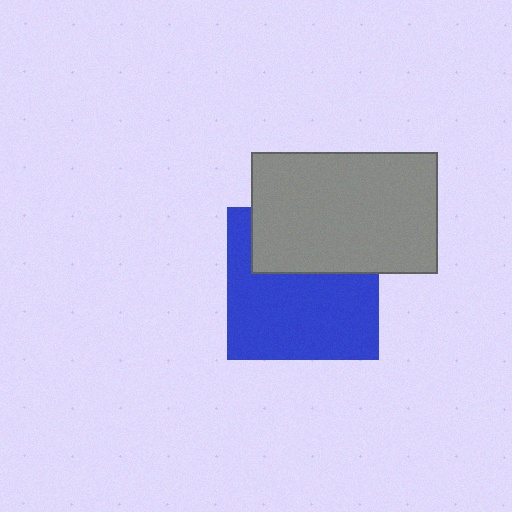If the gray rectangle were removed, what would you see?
You would see the complete blue square.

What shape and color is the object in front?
The object in front is a gray rectangle.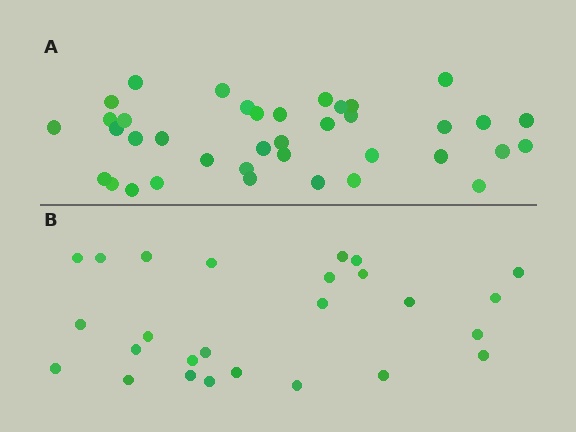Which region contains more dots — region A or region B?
Region A (the top region) has more dots.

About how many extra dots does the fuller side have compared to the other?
Region A has roughly 12 or so more dots than region B.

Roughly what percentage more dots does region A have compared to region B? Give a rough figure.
About 45% more.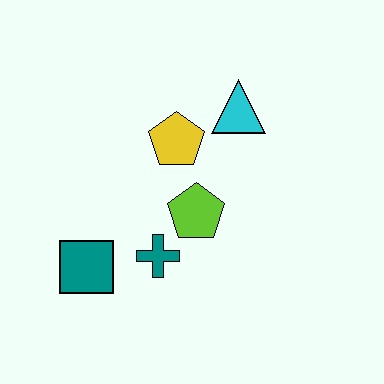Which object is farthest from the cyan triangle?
The teal square is farthest from the cyan triangle.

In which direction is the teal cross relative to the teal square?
The teal cross is to the right of the teal square.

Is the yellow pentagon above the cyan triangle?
No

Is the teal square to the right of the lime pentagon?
No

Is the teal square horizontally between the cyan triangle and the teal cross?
No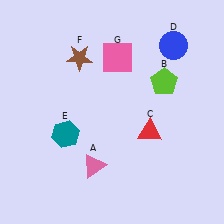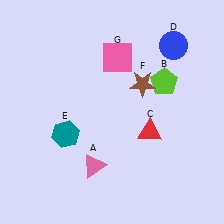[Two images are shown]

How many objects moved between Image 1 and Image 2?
1 object moved between the two images.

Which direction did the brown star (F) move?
The brown star (F) moved right.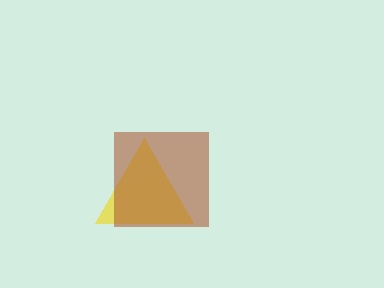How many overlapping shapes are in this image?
There are 2 overlapping shapes in the image.